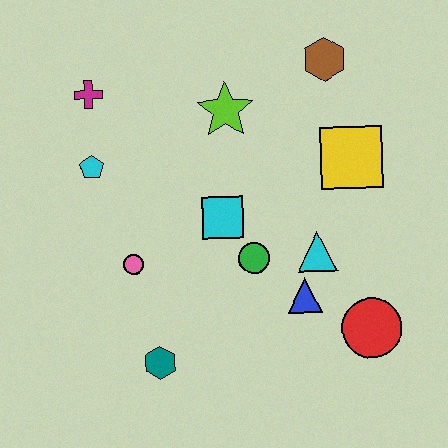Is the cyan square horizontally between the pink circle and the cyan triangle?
Yes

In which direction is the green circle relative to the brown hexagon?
The green circle is below the brown hexagon.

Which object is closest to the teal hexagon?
The pink circle is closest to the teal hexagon.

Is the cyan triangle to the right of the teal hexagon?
Yes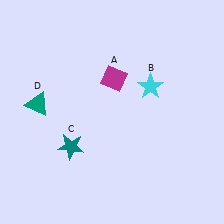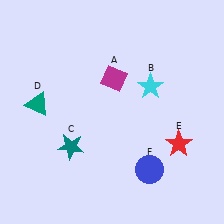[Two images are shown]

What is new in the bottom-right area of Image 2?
A red star (E) was added in the bottom-right area of Image 2.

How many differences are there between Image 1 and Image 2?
There are 2 differences between the two images.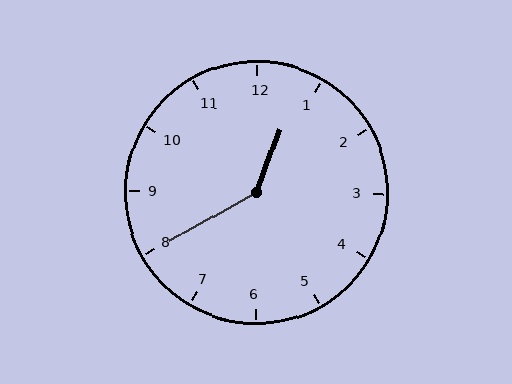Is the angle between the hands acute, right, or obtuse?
It is obtuse.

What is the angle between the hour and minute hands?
Approximately 140 degrees.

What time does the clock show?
12:40.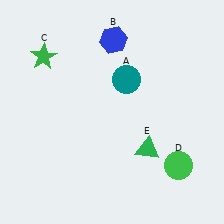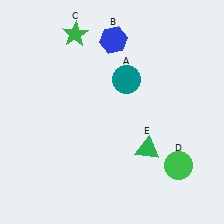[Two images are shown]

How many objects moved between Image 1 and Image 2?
1 object moved between the two images.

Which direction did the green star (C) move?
The green star (C) moved right.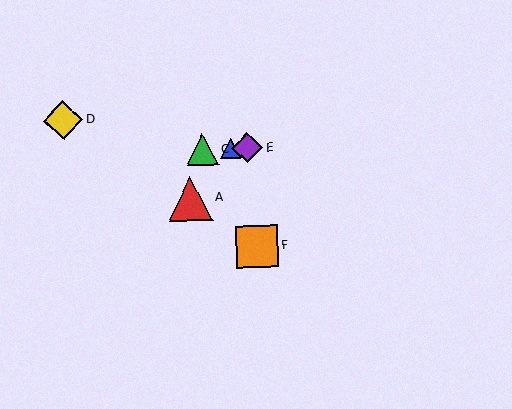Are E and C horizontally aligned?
Yes, both are at y≈148.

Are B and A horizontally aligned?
No, B is at y≈148 and A is at y≈199.